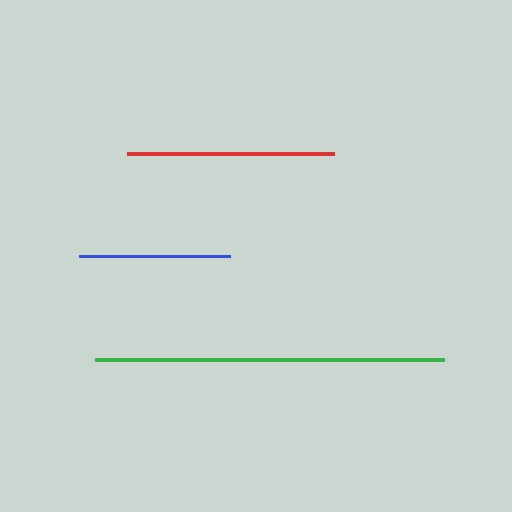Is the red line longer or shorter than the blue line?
The red line is longer than the blue line.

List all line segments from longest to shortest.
From longest to shortest: green, red, blue.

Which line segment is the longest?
The green line is the longest at approximately 349 pixels.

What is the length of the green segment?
The green segment is approximately 349 pixels long.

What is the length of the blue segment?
The blue segment is approximately 152 pixels long.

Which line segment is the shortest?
The blue line is the shortest at approximately 152 pixels.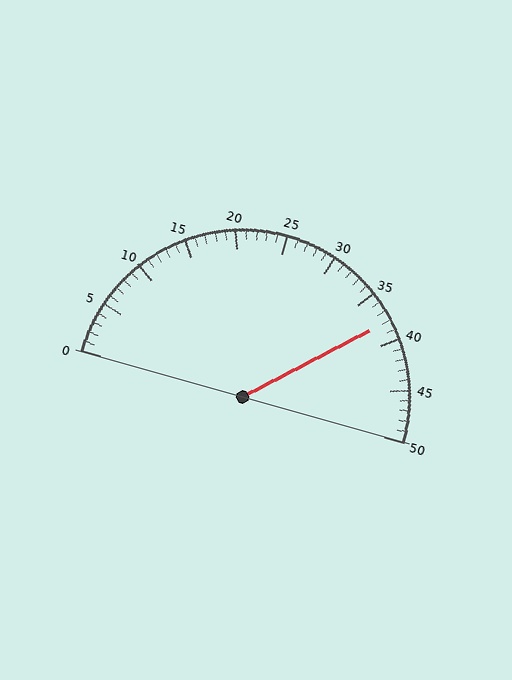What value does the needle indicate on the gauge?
The needle indicates approximately 38.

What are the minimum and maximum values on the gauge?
The gauge ranges from 0 to 50.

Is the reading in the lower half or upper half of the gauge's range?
The reading is in the upper half of the range (0 to 50).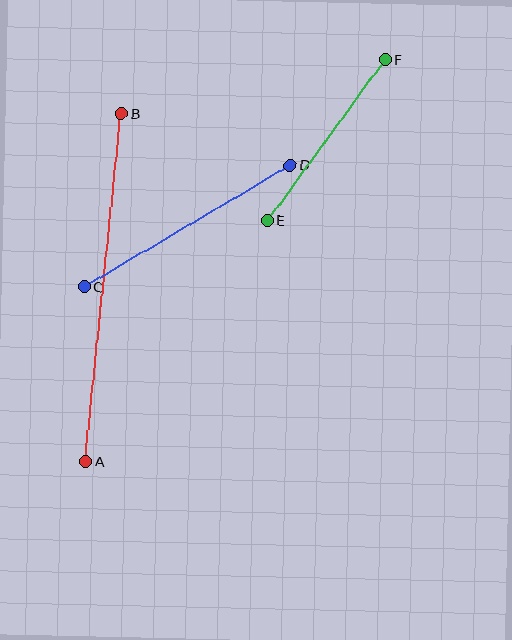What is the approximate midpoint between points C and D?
The midpoint is at approximately (187, 226) pixels.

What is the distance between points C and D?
The distance is approximately 240 pixels.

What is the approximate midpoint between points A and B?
The midpoint is at approximately (103, 288) pixels.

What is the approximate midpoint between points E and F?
The midpoint is at approximately (326, 140) pixels.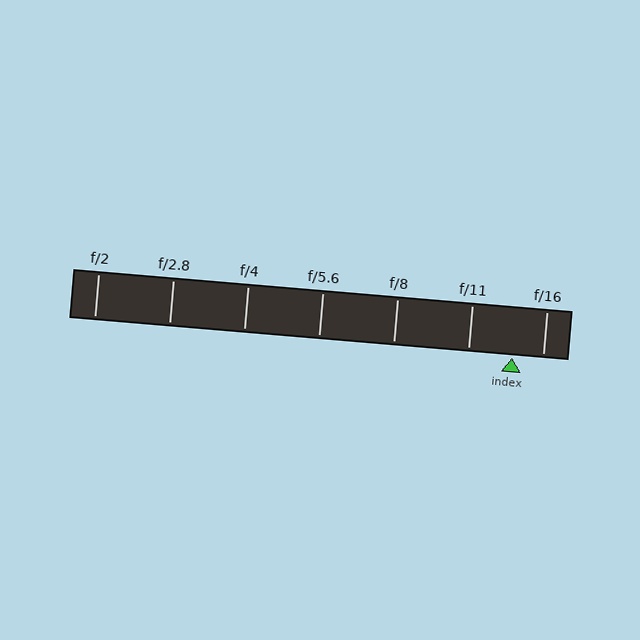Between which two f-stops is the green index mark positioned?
The index mark is between f/11 and f/16.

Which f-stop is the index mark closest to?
The index mark is closest to f/16.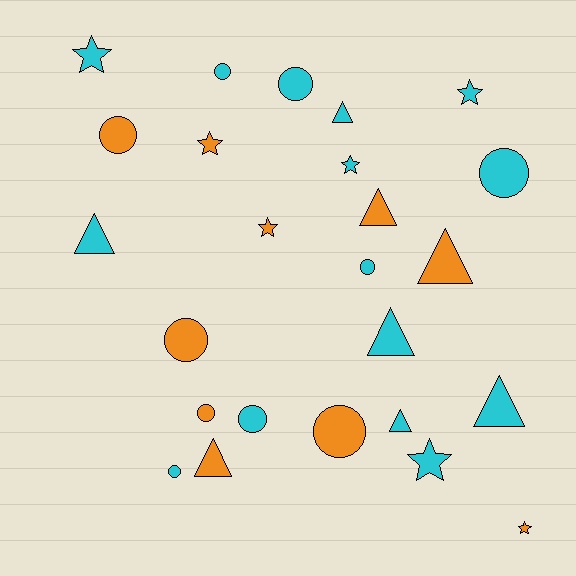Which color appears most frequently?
Cyan, with 15 objects.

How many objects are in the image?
There are 25 objects.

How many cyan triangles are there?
There are 5 cyan triangles.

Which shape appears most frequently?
Circle, with 10 objects.